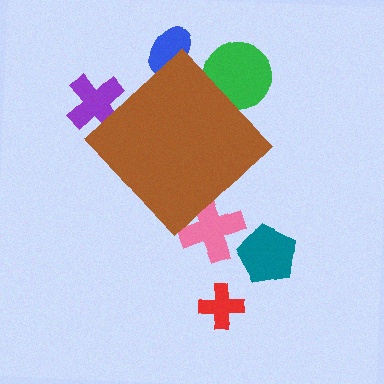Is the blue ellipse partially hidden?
Yes, the blue ellipse is partially hidden behind the brown diamond.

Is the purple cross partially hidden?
Yes, the purple cross is partially hidden behind the brown diamond.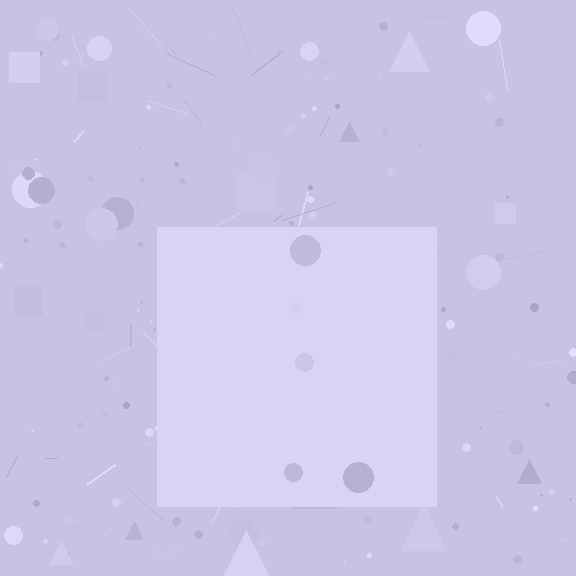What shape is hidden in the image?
A square is hidden in the image.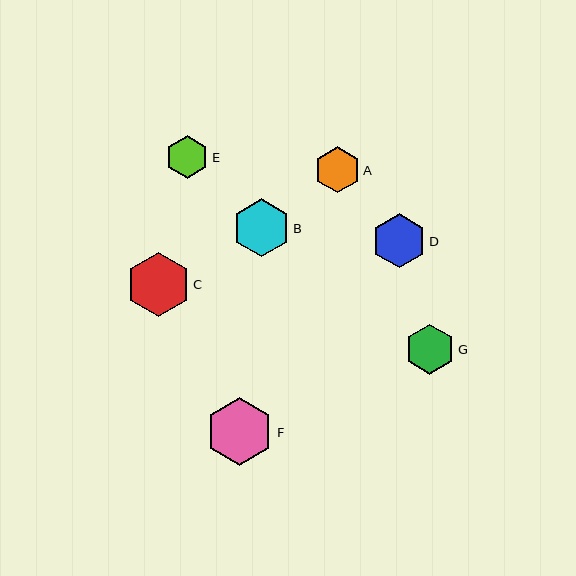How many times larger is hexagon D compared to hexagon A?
Hexagon D is approximately 1.2 times the size of hexagon A.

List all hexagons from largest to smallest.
From largest to smallest: F, C, B, D, G, A, E.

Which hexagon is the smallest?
Hexagon E is the smallest with a size of approximately 43 pixels.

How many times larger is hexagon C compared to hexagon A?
Hexagon C is approximately 1.4 times the size of hexagon A.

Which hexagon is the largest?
Hexagon F is the largest with a size of approximately 68 pixels.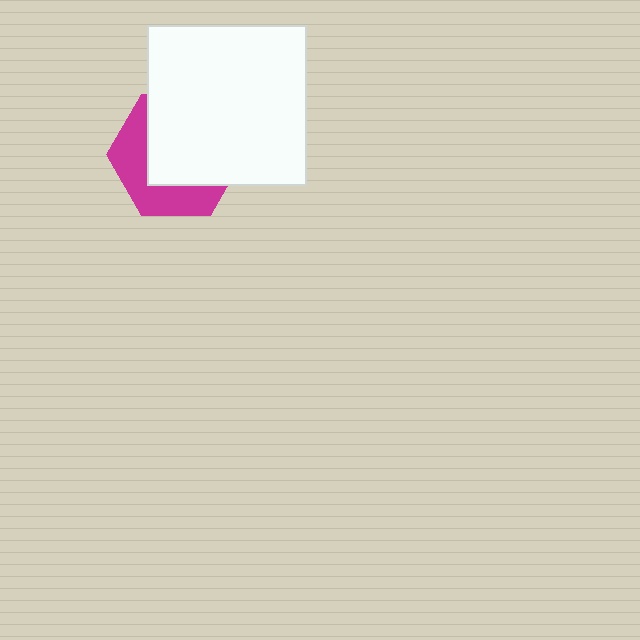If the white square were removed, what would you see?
You would see the complete magenta hexagon.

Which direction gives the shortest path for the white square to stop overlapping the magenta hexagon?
Moving toward the upper-right gives the shortest separation.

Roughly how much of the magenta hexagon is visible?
A small part of it is visible (roughly 40%).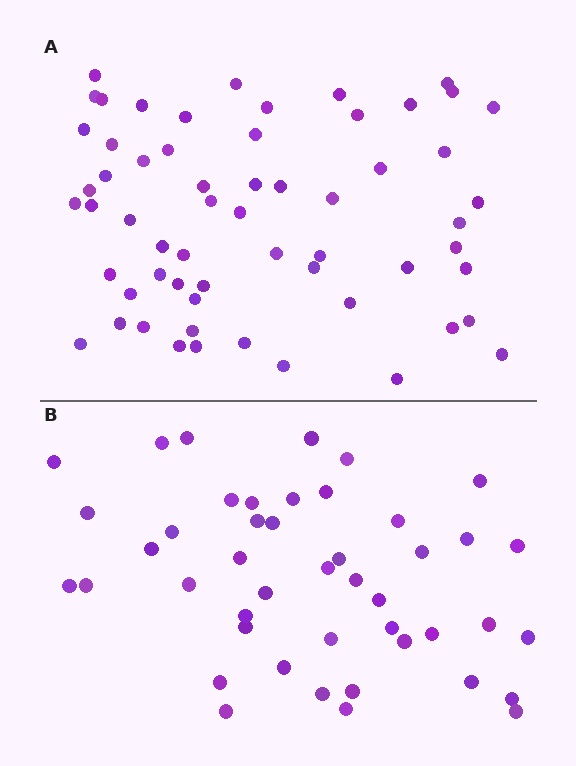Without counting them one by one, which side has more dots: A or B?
Region A (the top region) has more dots.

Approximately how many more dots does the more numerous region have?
Region A has approximately 15 more dots than region B.